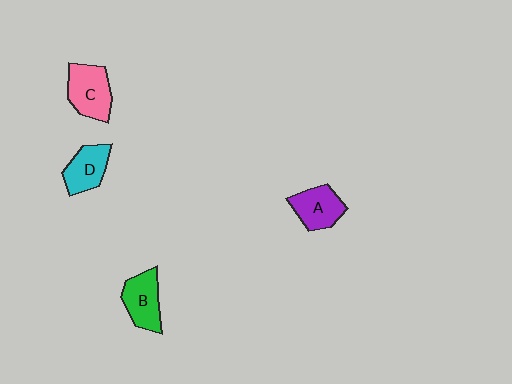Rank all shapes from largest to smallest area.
From largest to smallest: C (pink), B (green), A (purple), D (cyan).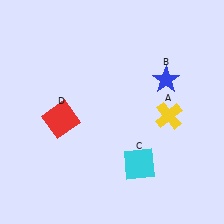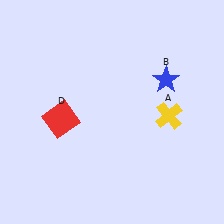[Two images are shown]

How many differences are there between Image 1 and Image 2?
There is 1 difference between the two images.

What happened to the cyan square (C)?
The cyan square (C) was removed in Image 2. It was in the bottom-right area of Image 1.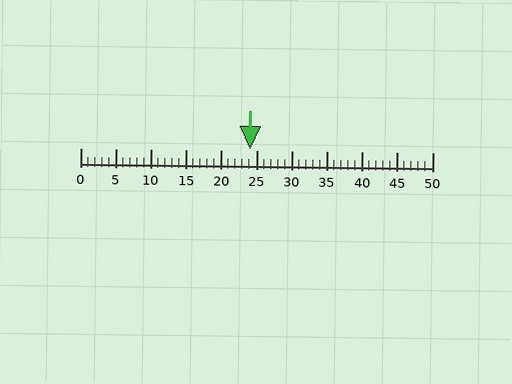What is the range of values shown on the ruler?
The ruler shows values from 0 to 50.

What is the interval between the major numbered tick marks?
The major tick marks are spaced 5 units apart.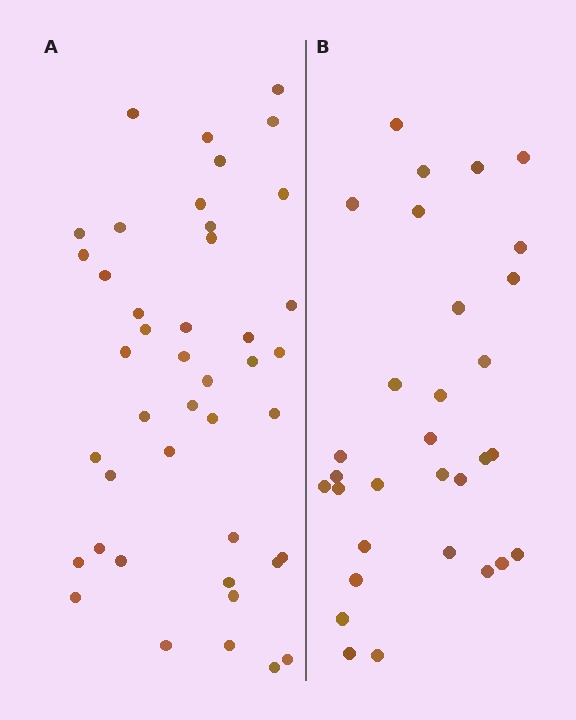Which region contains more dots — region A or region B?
Region A (the left region) has more dots.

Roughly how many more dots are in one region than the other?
Region A has roughly 12 or so more dots than region B.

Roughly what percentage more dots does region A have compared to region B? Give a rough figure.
About 40% more.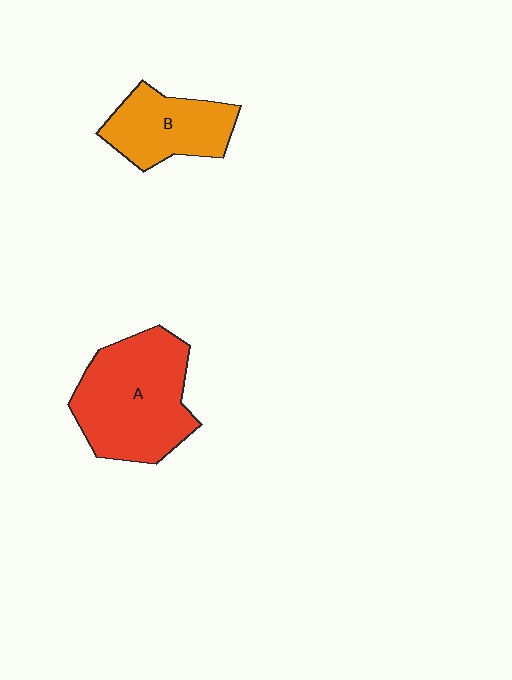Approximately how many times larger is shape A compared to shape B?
Approximately 1.6 times.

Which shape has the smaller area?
Shape B (orange).